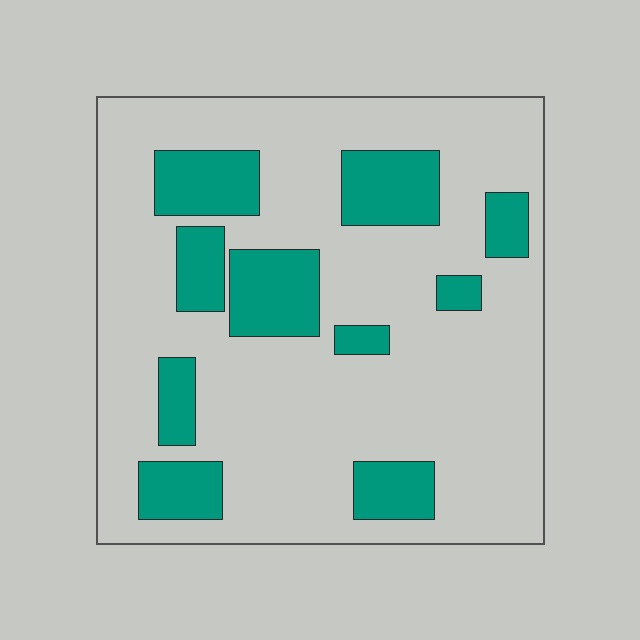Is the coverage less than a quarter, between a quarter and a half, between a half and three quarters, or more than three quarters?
Less than a quarter.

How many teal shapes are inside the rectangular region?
10.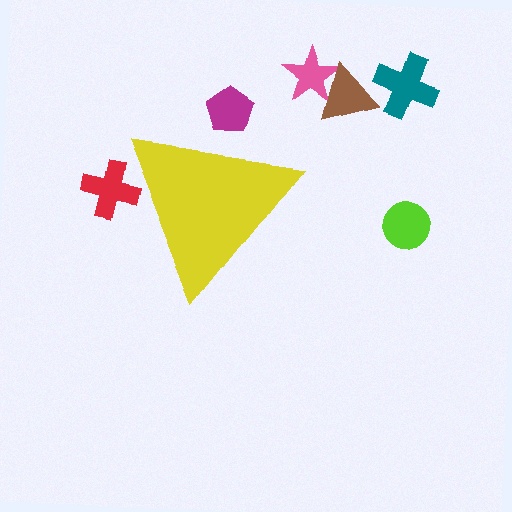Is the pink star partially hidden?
No, the pink star is fully visible.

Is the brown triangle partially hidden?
No, the brown triangle is fully visible.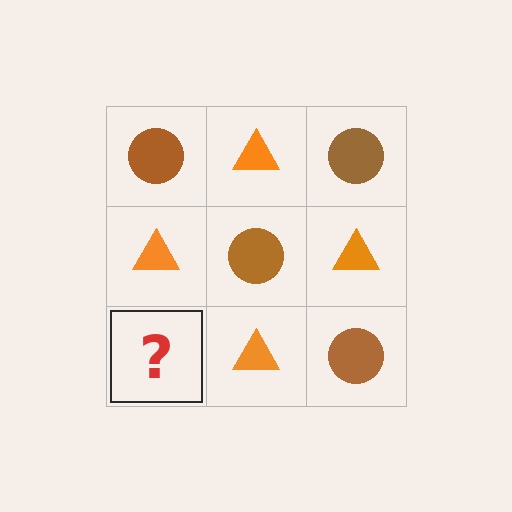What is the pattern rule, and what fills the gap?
The rule is that it alternates brown circle and orange triangle in a checkerboard pattern. The gap should be filled with a brown circle.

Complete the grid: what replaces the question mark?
The question mark should be replaced with a brown circle.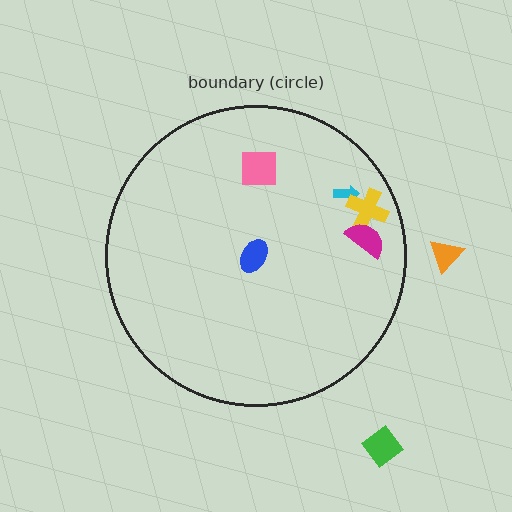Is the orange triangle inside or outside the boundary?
Outside.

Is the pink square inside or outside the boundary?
Inside.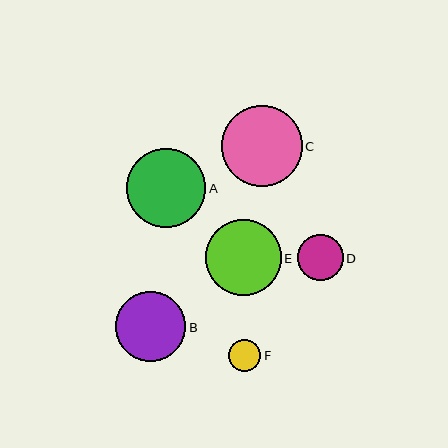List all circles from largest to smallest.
From largest to smallest: C, A, E, B, D, F.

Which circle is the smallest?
Circle F is the smallest with a size of approximately 32 pixels.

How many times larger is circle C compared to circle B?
Circle C is approximately 1.1 times the size of circle B.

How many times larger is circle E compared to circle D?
Circle E is approximately 1.7 times the size of circle D.